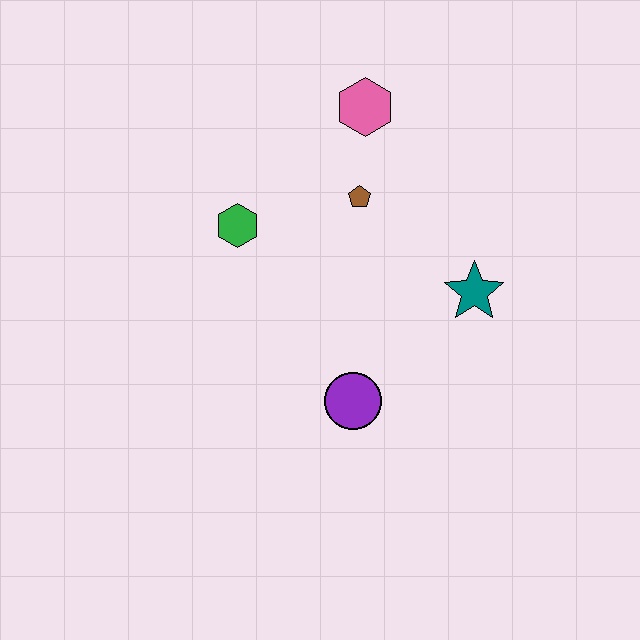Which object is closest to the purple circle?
The teal star is closest to the purple circle.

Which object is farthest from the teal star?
The green hexagon is farthest from the teal star.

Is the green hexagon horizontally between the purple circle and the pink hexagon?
No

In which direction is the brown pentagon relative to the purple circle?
The brown pentagon is above the purple circle.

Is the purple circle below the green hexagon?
Yes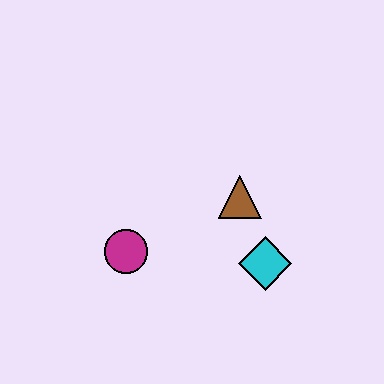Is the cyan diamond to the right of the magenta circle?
Yes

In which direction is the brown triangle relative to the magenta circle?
The brown triangle is to the right of the magenta circle.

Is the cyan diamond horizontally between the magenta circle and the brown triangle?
No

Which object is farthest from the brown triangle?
The magenta circle is farthest from the brown triangle.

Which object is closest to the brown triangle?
The cyan diamond is closest to the brown triangle.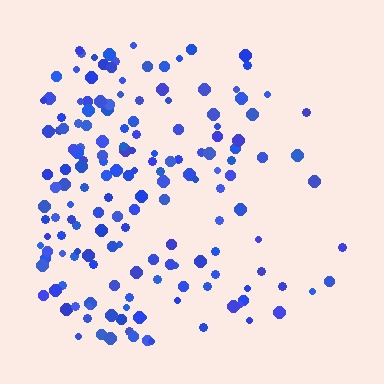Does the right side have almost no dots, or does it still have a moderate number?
Still a moderate number, just noticeably fewer than the left.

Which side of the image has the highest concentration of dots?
The left.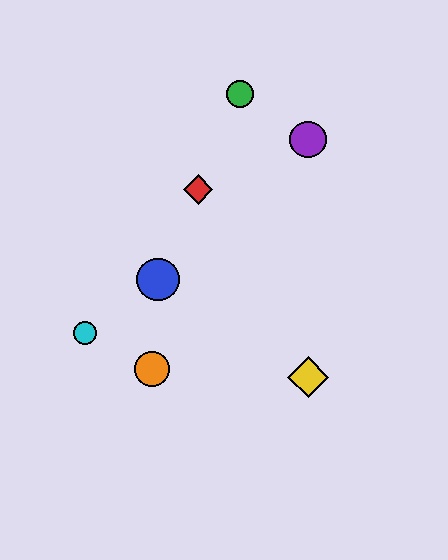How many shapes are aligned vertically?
2 shapes (the yellow diamond, the purple circle) are aligned vertically.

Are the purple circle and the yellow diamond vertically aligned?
Yes, both are at x≈308.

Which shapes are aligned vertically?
The yellow diamond, the purple circle are aligned vertically.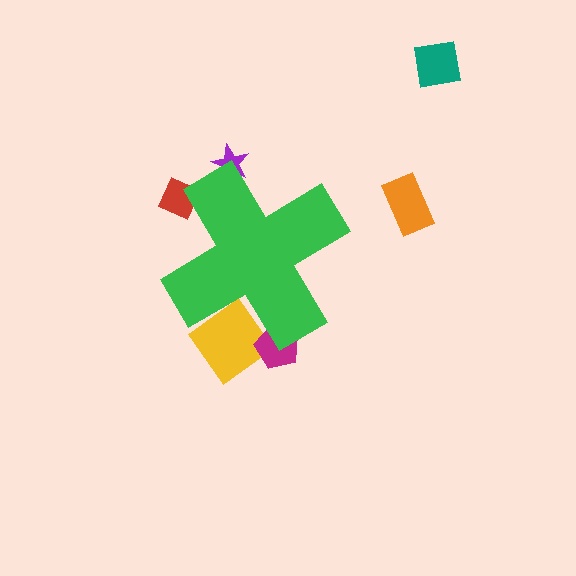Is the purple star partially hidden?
Yes, the purple star is partially hidden behind the green cross.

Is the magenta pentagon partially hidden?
Yes, the magenta pentagon is partially hidden behind the green cross.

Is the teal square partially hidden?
No, the teal square is fully visible.